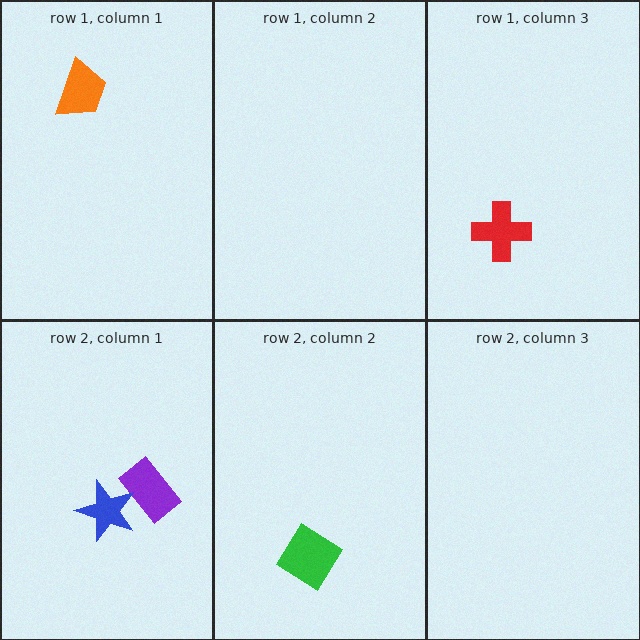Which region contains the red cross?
The row 1, column 3 region.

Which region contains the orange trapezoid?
The row 1, column 1 region.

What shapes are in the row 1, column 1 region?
The orange trapezoid.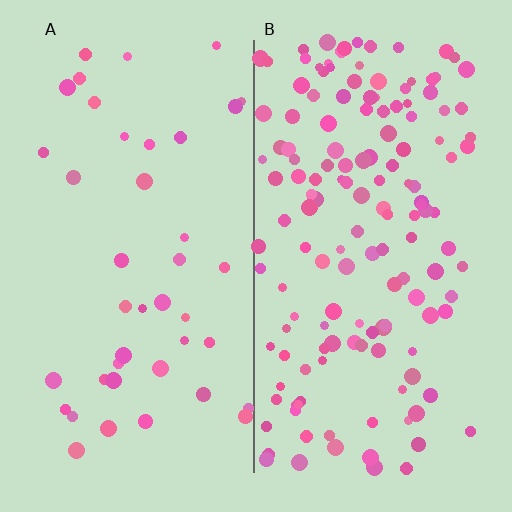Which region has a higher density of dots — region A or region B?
B (the right).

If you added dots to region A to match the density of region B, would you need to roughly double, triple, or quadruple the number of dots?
Approximately quadruple.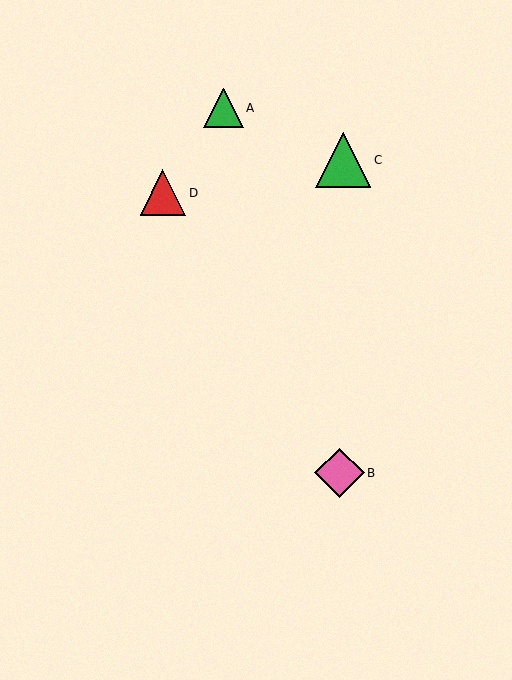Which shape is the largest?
The green triangle (labeled C) is the largest.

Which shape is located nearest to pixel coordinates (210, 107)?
The green triangle (labeled A) at (223, 108) is nearest to that location.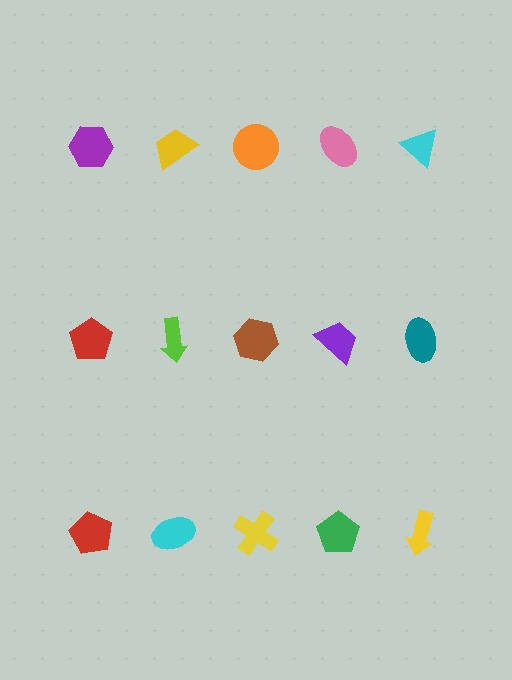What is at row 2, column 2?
A lime arrow.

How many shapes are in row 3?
5 shapes.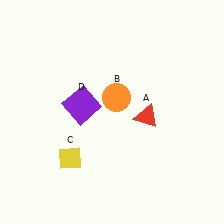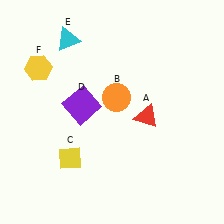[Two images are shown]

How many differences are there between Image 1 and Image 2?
There are 2 differences between the two images.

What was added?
A cyan triangle (E), a yellow hexagon (F) were added in Image 2.